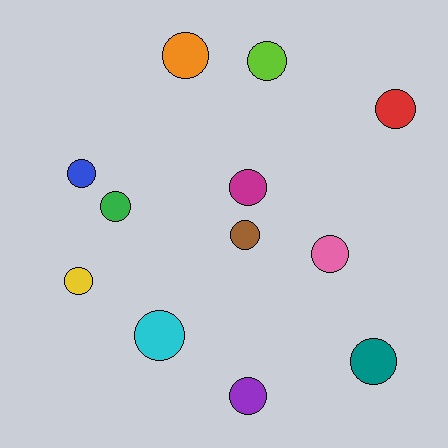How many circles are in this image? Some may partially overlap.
There are 12 circles.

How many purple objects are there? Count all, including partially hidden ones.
There is 1 purple object.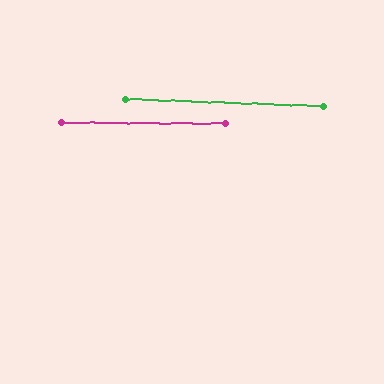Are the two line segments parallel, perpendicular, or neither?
Parallel — their directions differ by only 1.7°.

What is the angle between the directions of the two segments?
Approximately 2 degrees.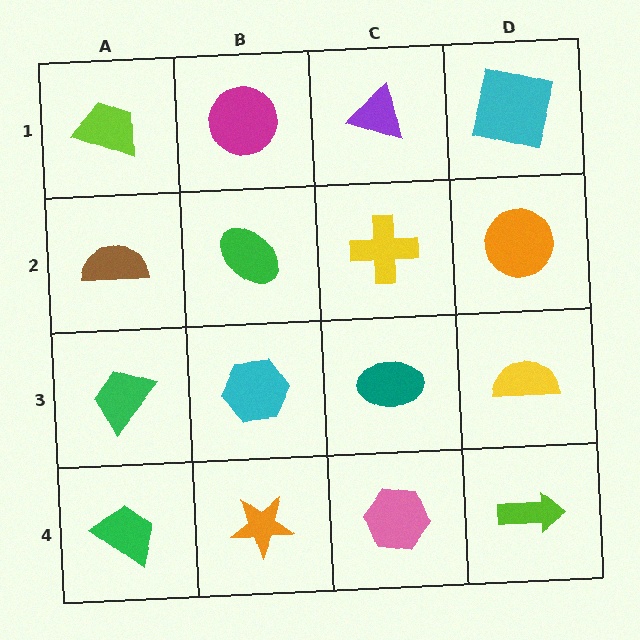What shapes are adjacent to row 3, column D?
An orange circle (row 2, column D), a lime arrow (row 4, column D), a teal ellipse (row 3, column C).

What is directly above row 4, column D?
A yellow semicircle.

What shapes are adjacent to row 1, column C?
A yellow cross (row 2, column C), a magenta circle (row 1, column B), a cyan square (row 1, column D).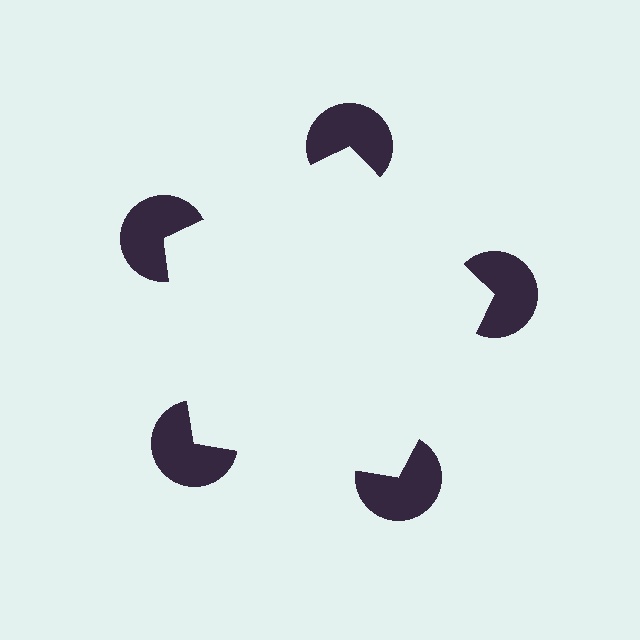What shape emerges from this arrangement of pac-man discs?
An illusory pentagon — its edges are inferred from the aligned wedge cuts in the pac-man discs, not physically drawn.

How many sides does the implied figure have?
5 sides.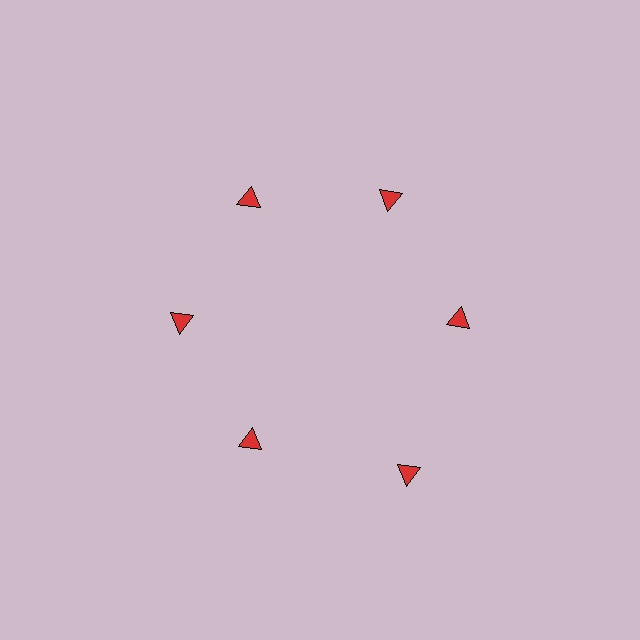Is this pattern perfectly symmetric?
No. The 6 red triangles are arranged in a ring, but one element near the 5 o'clock position is pushed outward from the center, breaking the 6-fold rotational symmetry.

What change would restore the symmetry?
The symmetry would be restored by moving it inward, back onto the ring so that all 6 triangles sit at equal angles and equal distance from the center.